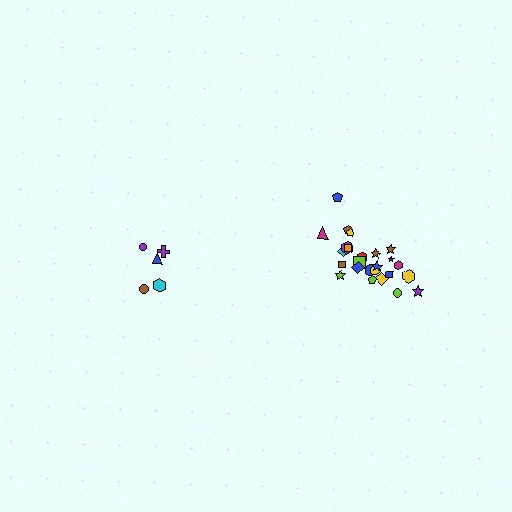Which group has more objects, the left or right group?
The right group.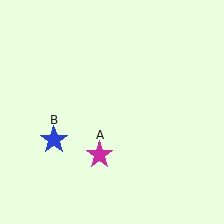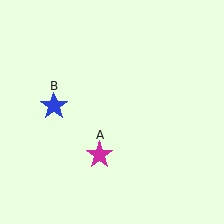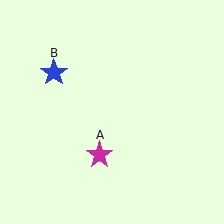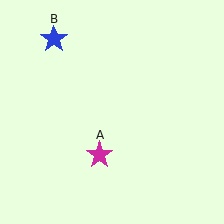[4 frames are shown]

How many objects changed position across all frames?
1 object changed position: blue star (object B).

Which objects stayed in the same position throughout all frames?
Magenta star (object A) remained stationary.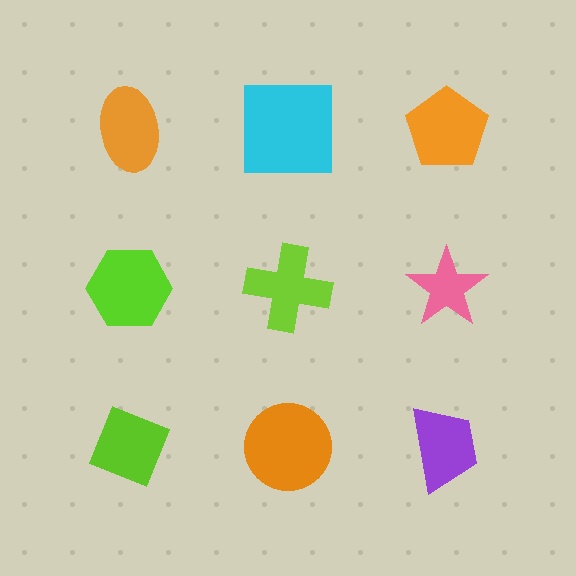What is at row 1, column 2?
A cyan square.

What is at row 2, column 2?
A lime cross.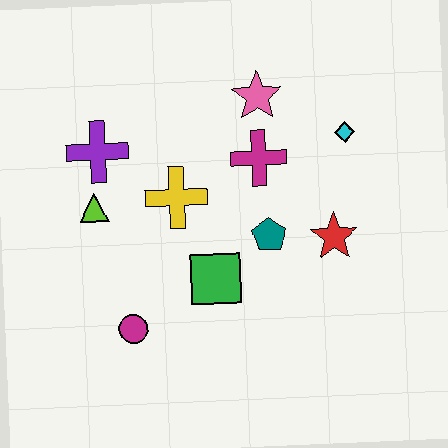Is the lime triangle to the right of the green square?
No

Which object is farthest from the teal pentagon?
The purple cross is farthest from the teal pentagon.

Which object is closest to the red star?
The teal pentagon is closest to the red star.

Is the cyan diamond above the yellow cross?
Yes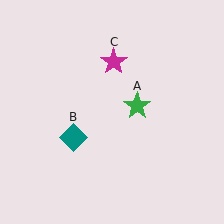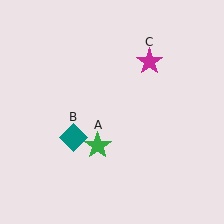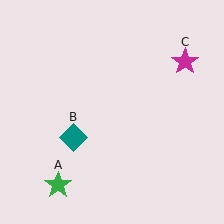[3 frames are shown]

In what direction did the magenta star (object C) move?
The magenta star (object C) moved right.